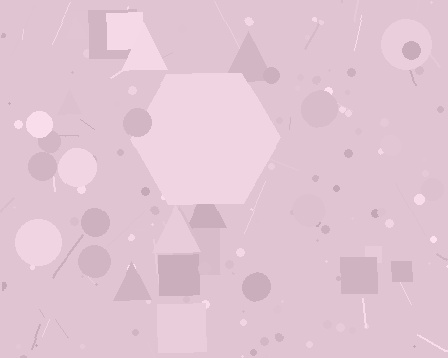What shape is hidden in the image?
A hexagon is hidden in the image.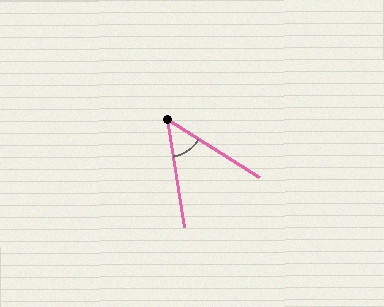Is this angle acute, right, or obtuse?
It is acute.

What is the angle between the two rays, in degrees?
Approximately 49 degrees.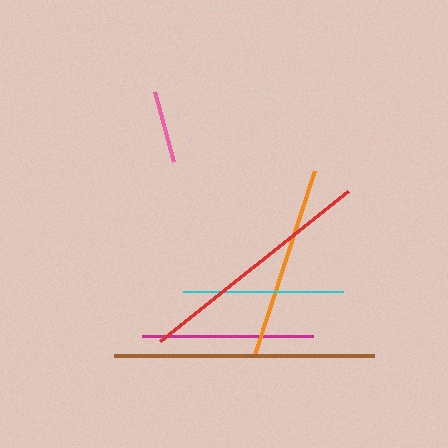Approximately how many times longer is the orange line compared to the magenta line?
The orange line is approximately 1.1 times the length of the magenta line.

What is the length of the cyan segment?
The cyan segment is approximately 160 pixels long.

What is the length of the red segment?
The red segment is approximately 241 pixels long.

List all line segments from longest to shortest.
From longest to shortest: brown, red, orange, magenta, cyan, pink.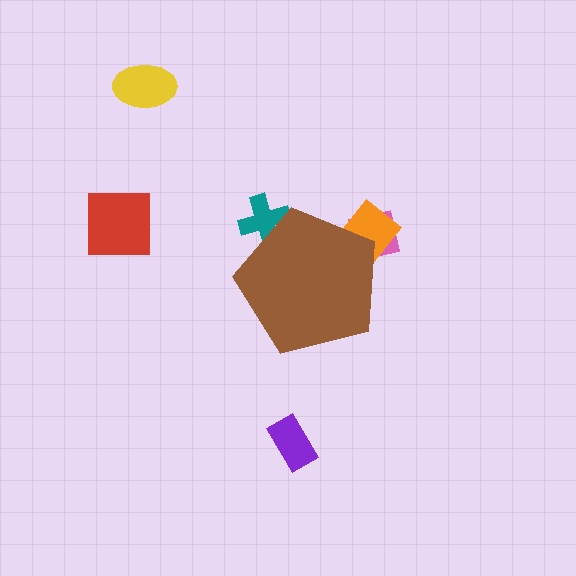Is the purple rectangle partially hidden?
No, the purple rectangle is fully visible.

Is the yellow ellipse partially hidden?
No, the yellow ellipse is fully visible.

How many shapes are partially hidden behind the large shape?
3 shapes are partially hidden.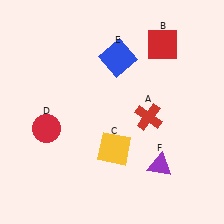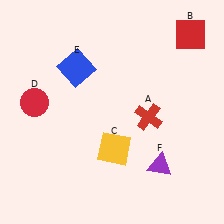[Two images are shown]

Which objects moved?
The objects that moved are: the red square (B), the red circle (D), the blue square (E).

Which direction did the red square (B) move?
The red square (B) moved right.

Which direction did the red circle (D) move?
The red circle (D) moved up.